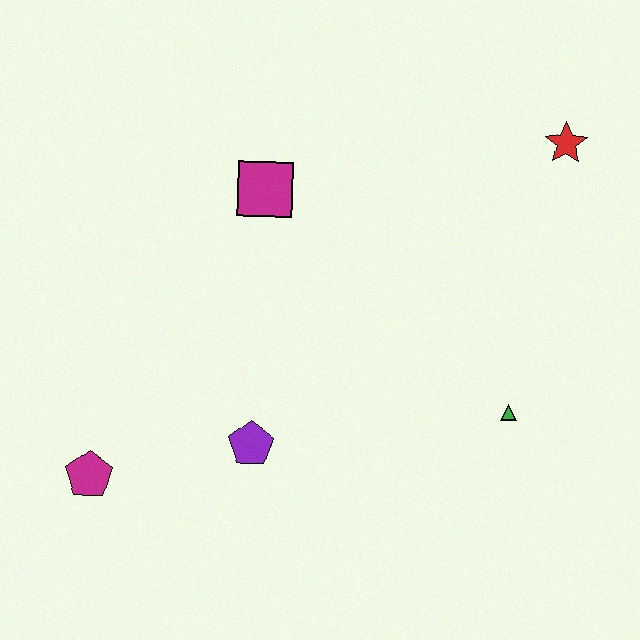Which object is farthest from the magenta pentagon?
The red star is farthest from the magenta pentagon.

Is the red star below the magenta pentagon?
No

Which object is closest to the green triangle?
The purple pentagon is closest to the green triangle.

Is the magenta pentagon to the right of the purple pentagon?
No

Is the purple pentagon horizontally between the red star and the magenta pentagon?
Yes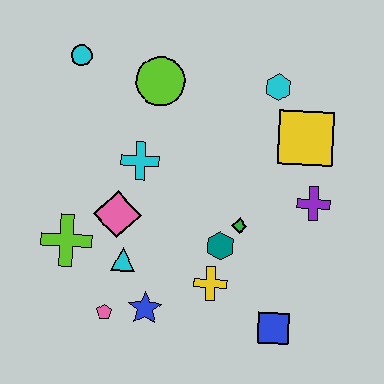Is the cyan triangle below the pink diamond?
Yes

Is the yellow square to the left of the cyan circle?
No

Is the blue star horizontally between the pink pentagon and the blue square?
Yes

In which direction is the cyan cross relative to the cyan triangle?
The cyan cross is above the cyan triangle.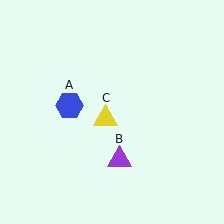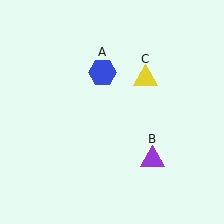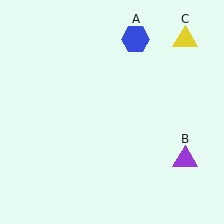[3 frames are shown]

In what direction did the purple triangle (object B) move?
The purple triangle (object B) moved right.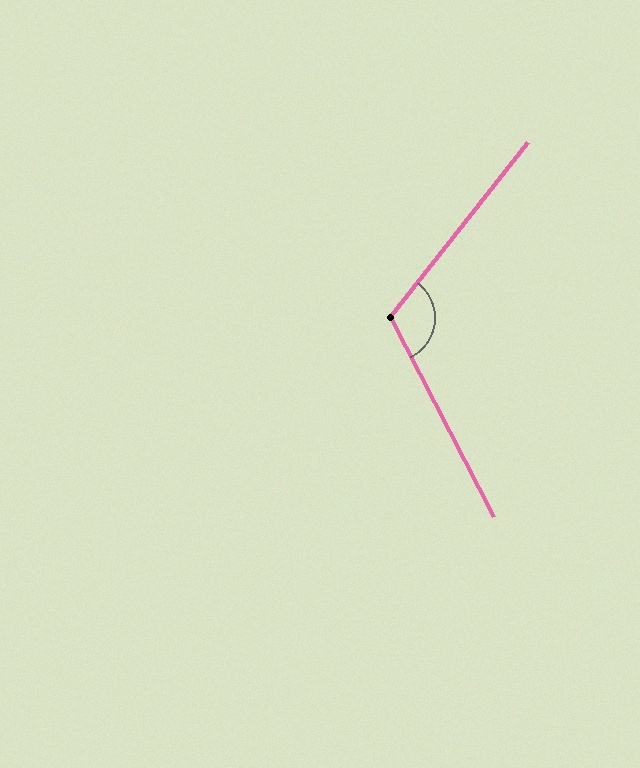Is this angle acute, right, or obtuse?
It is obtuse.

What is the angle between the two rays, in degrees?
Approximately 115 degrees.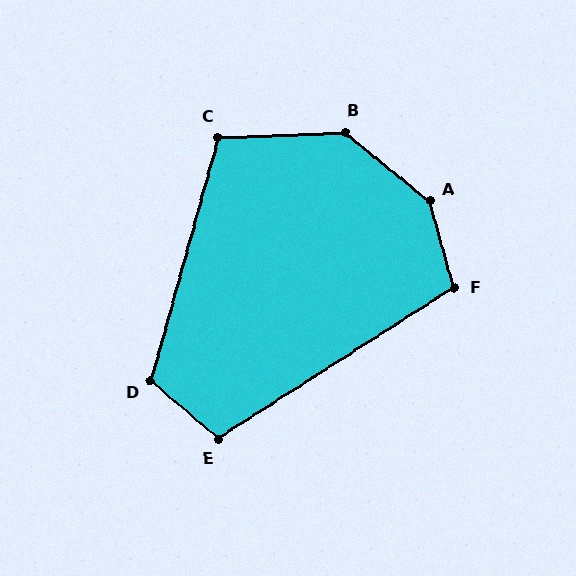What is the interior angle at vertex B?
Approximately 138 degrees (obtuse).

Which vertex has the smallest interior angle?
F, at approximately 107 degrees.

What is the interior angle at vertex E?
Approximately 107 degrees (obtuse).